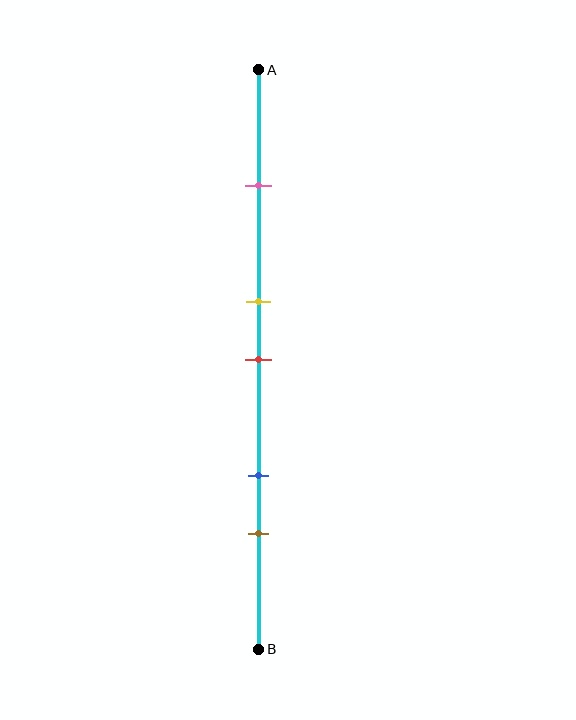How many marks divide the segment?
There are 5 marks dividing the segment.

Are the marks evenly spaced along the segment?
No, the marks are not evenly spaced.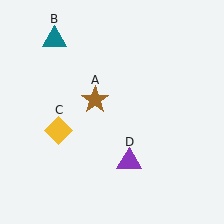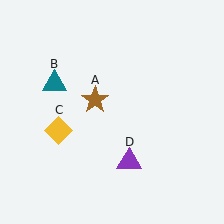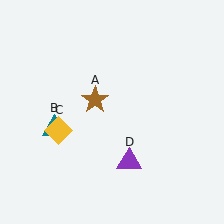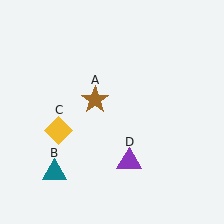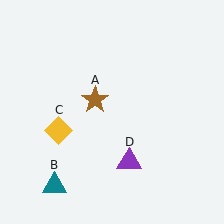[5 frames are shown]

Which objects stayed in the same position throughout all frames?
Brown star (object A) and yellow diamond (object C) and purple triangle (object D) remained stationary.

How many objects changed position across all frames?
1 object changed position: teal triangle (object B).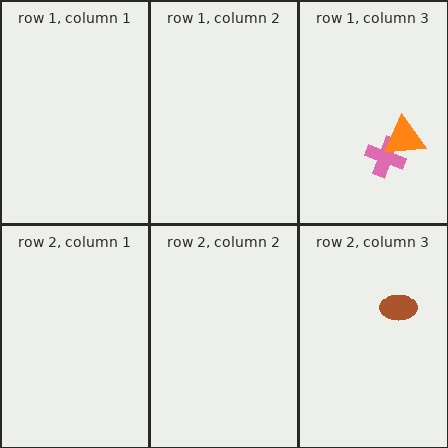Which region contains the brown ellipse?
The row 2, column 3 region.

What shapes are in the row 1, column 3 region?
The pink cross, the orange triangle.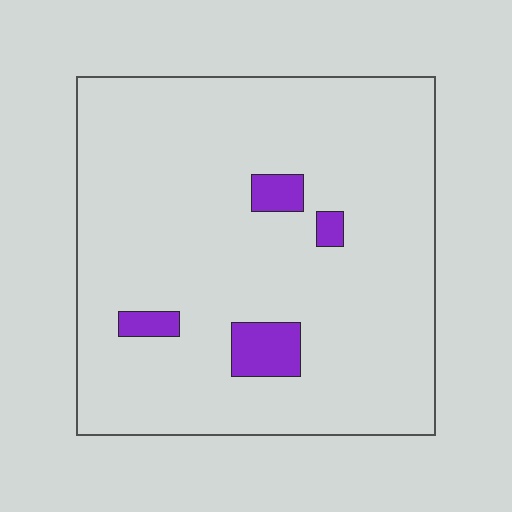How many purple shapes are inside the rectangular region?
4.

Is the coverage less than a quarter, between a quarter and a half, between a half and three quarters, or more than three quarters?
Less than a quarter.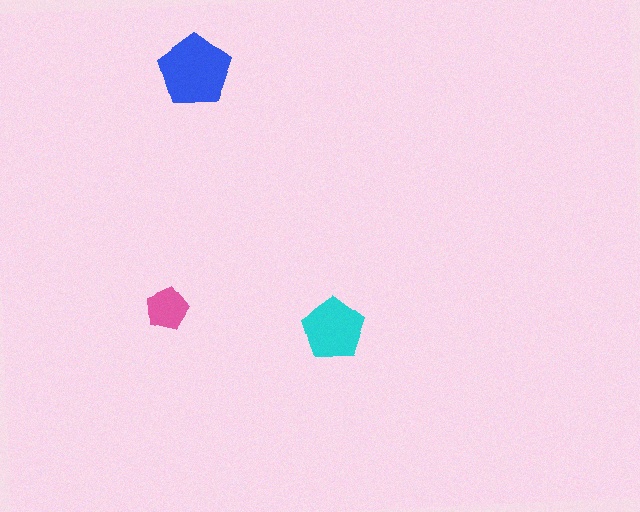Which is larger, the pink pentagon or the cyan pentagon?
The cyan one.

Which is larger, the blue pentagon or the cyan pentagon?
The blue one.